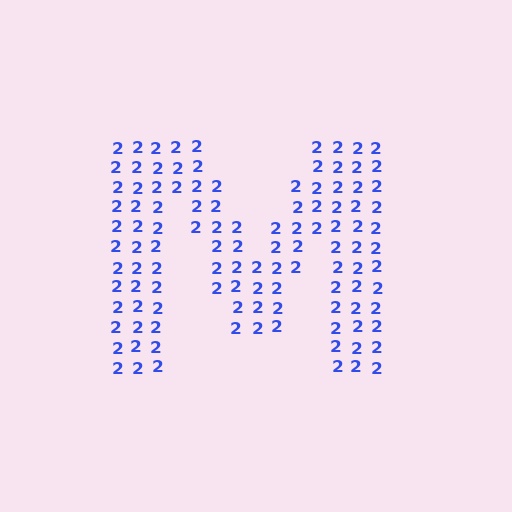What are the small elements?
The small elements are digit 2's.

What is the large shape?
The large shape is the letter M.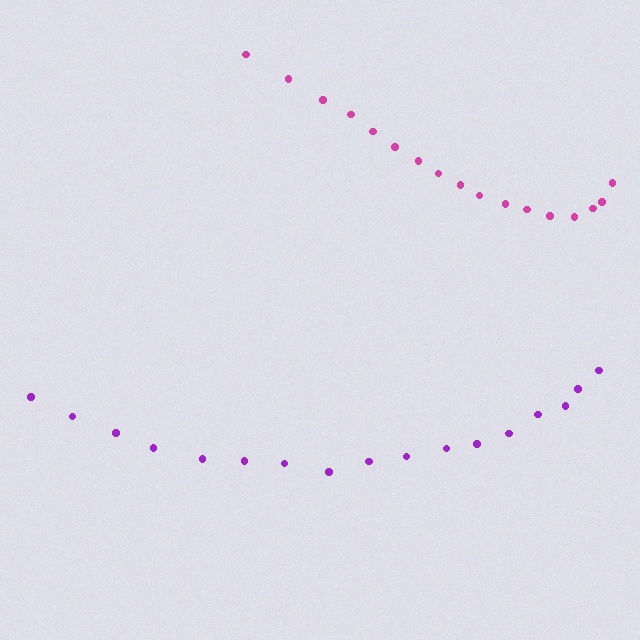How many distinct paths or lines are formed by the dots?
There are 2 distinct paths.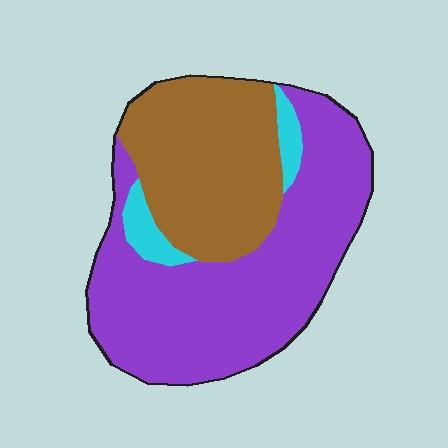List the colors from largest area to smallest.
From largest to smallest: purple, brown, cyan.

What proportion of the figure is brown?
Brown takes up between a third and a half of the figure.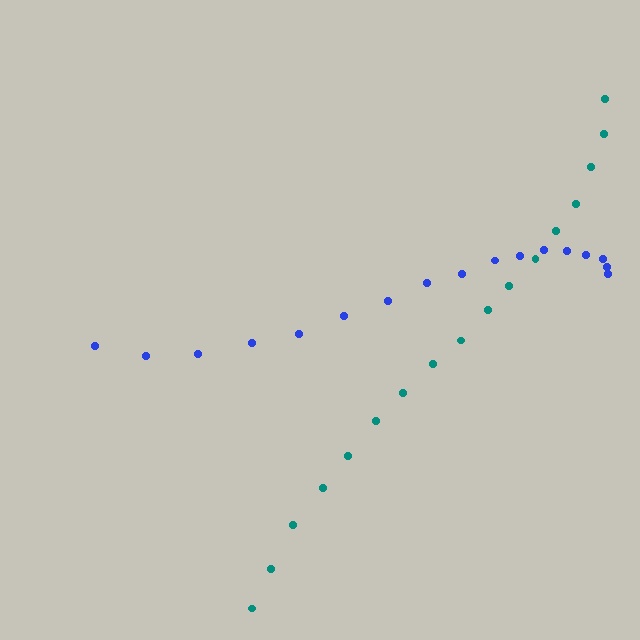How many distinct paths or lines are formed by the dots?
There are 2 distinct paths.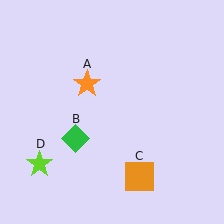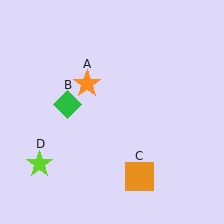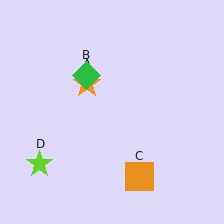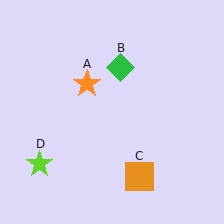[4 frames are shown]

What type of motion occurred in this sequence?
The green diamond (object B) rotated clockwise around the center of the scene.